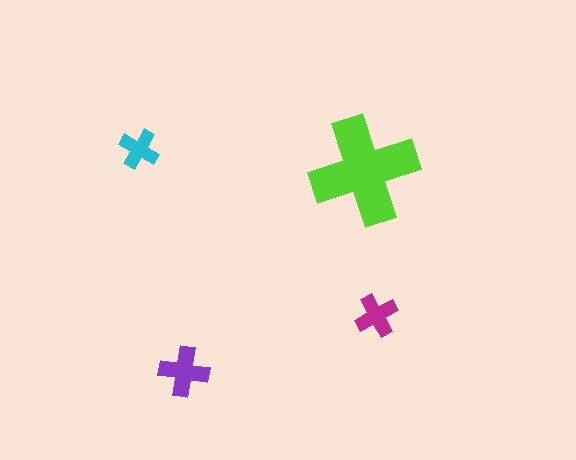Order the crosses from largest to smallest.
the lime one, the purple one, the magenta one, the cyan one.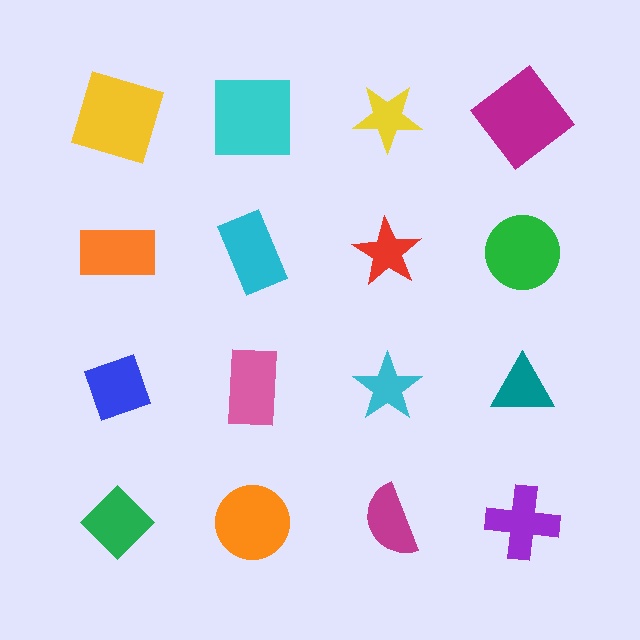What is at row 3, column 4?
A teal triangle.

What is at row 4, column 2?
An orange circle.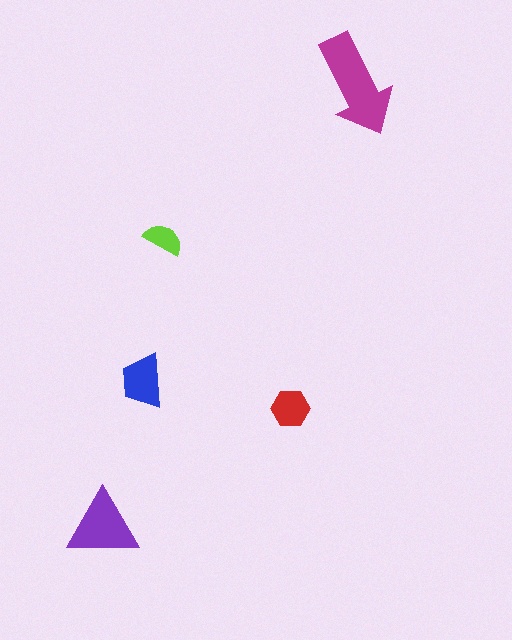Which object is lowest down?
The purple triangle is bottommost.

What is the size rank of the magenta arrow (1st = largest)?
1st.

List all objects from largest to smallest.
The magenta arrow, the purple triangle, the blue trapezoid, the red hexagon, the lime semicircle.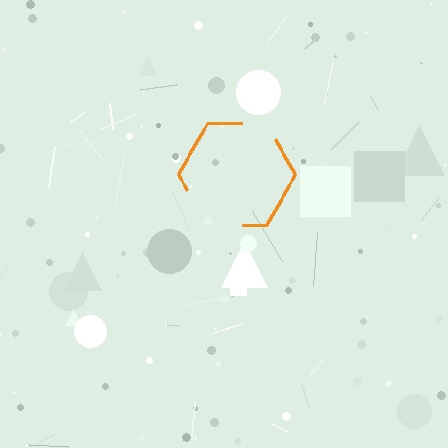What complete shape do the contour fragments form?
The contour fragments form a hexagon.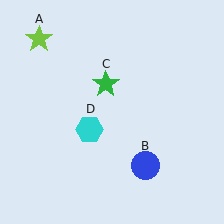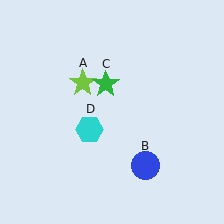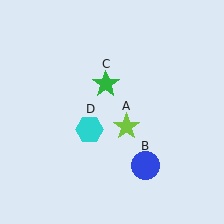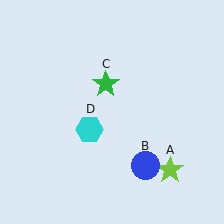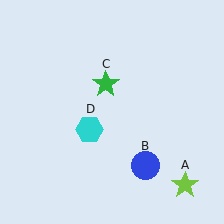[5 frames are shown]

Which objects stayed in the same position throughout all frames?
Blue circle (object B) and green star (object C) and cyan hexagon (object D) remained stationary.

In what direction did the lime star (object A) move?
The lime star (object A) moved down and to the right.